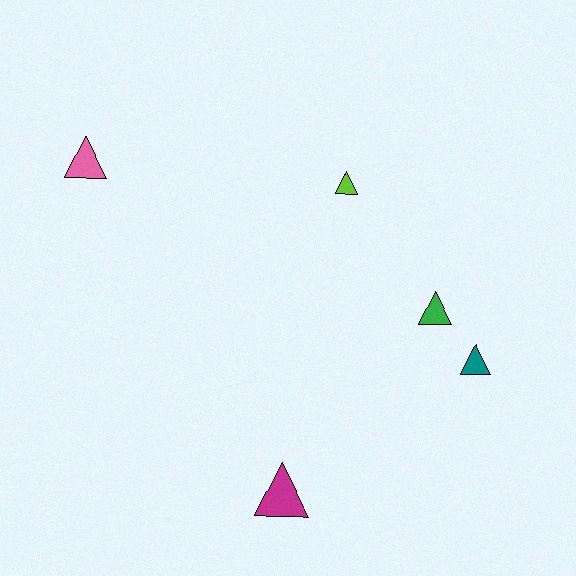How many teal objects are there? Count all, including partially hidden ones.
There is 1 teal object.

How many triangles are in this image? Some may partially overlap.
There are 5 triangles.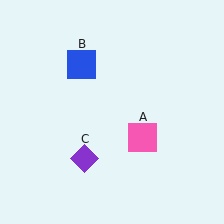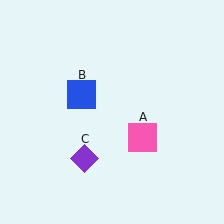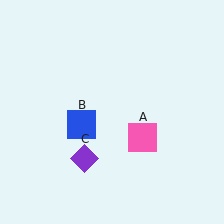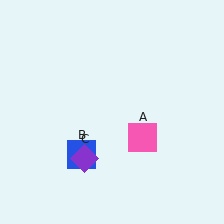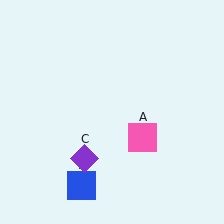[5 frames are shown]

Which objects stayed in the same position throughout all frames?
Pink square (object A) and purple diamond (object C) remained stationary.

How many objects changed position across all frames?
1 object changed position: blue square (object B).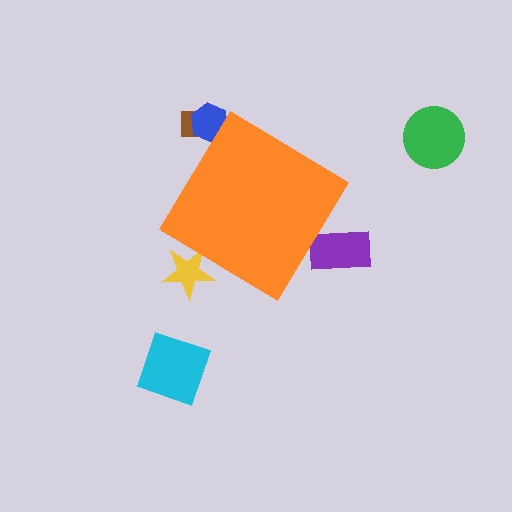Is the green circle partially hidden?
No, the green circle is fully visible.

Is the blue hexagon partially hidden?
Yes, the blue hexagon is partially hidden behind the orange diamond.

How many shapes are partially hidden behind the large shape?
4 shapes are partially hidden.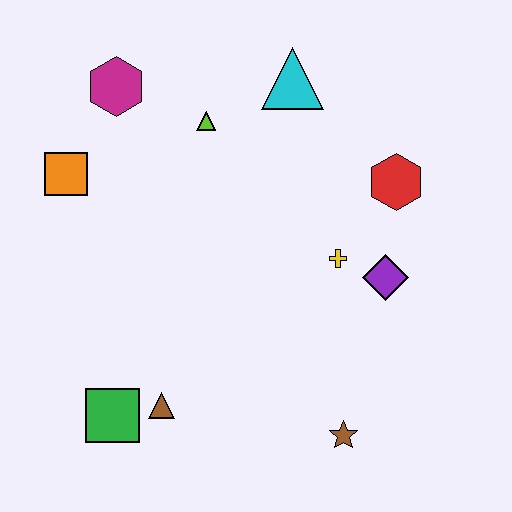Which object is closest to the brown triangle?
The green square is closest to the brown triangle.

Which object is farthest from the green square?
The cyan triangle is farthest from the green square.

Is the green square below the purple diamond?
Yes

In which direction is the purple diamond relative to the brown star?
The purple diamond is above the brown star.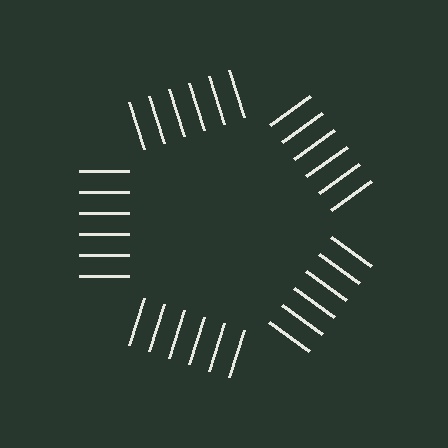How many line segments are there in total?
30 — 6 along each of the 5 edges.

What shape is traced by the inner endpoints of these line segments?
An illusory pentagon — the line segments terminate on its edges but no continuous stroke is drawn.